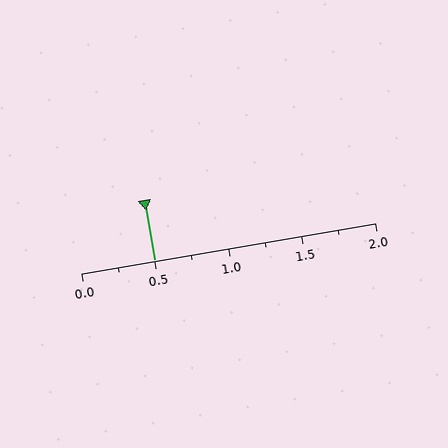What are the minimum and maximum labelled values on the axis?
The axis runs from 0.0 to 2.0.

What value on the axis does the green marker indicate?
The marker indicates approximately 0.5.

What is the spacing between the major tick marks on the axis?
The major ticks are spaced 0.5 apart.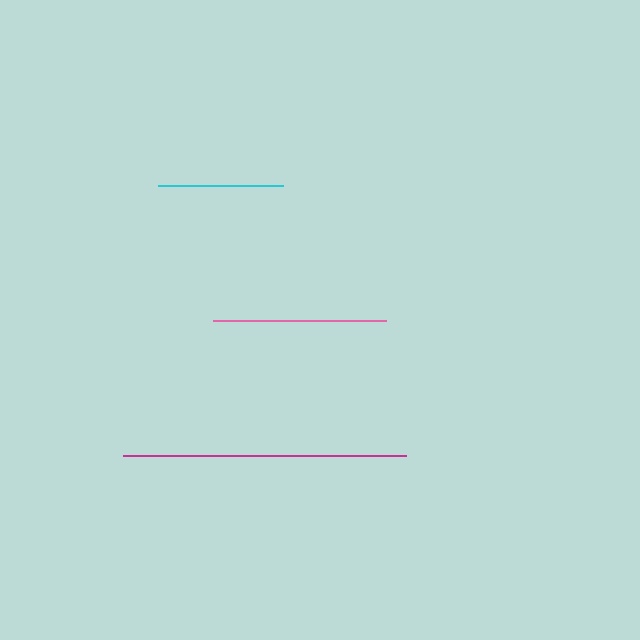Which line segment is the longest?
The magenta line is the longest at approximately 283 pixels.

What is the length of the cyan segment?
The cyan segment is approximately 126 pixels long.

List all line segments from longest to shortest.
From longest to shortest: magenta, pink, cyan.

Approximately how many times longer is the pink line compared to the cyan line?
The pink line is approximately 1.4 times the length of the cyan line.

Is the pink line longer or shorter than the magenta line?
The magenta line is longer than the pink line.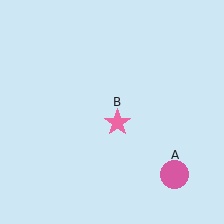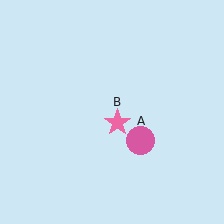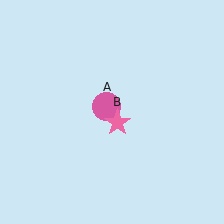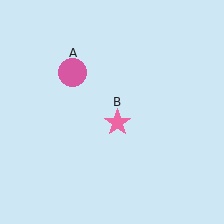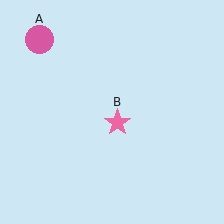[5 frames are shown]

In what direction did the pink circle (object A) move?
The pink circle (object A) moved up and to the left.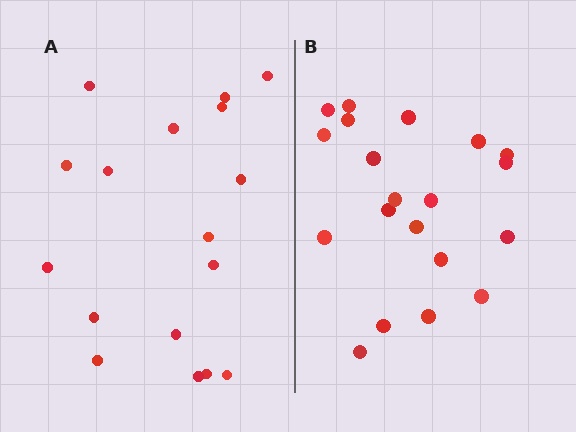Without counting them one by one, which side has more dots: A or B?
Region B (the right region) has more dots.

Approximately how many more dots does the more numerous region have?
Region B has just a few more — roughly 2 or 3 more dots than region A.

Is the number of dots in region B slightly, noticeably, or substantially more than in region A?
Region B has only slightly more — the two regions are fairly close. The ratio is roughly 1.2 to 1.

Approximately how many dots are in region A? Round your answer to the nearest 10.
About 20 dots. (The exact count is 17, which rounds to 20.)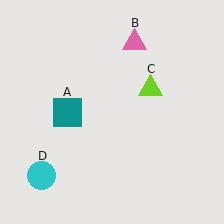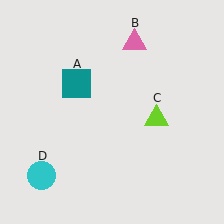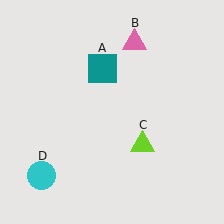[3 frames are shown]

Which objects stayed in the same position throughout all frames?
Pink triangle (object B) and cyan circle (object D) remained stationary.